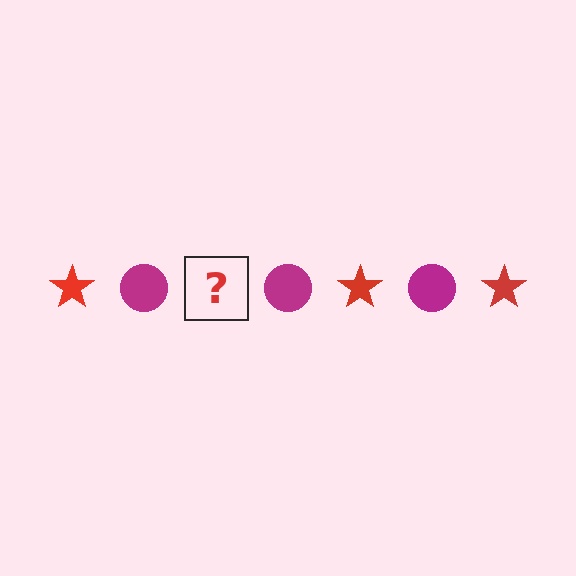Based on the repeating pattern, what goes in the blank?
The blank should be a red star.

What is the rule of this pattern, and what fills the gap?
The rule is that the pattern alternates between red star and magenta circle. The gap should be filled with a red star.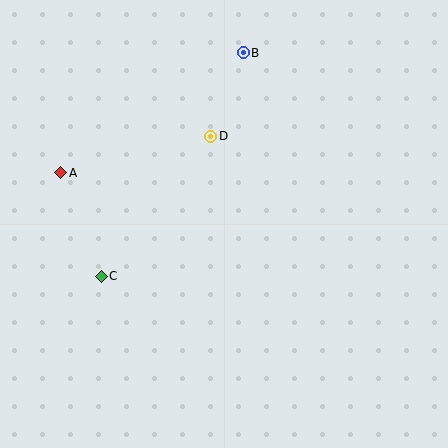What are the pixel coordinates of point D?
Point D is at (211, 136).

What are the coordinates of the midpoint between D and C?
The midpoint between D and C is at (156, 206).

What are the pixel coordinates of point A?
Point A is at (61, 173).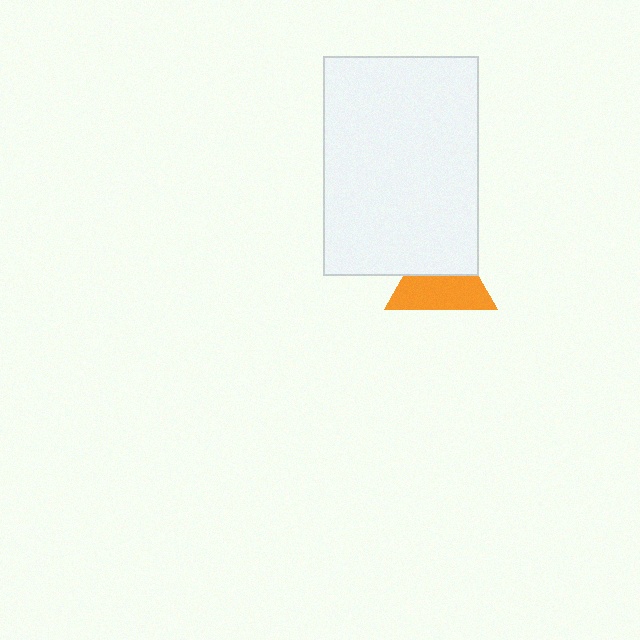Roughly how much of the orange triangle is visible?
About half of it is visible (roughly 57%).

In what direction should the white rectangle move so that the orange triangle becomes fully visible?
The white rectangle should move up. That is the shortest direction to clear the overlap and leave the orange triangle fully visible.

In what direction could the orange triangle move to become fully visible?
The orange triangle could move down. That would shift it out from behind the white rectangle entirely.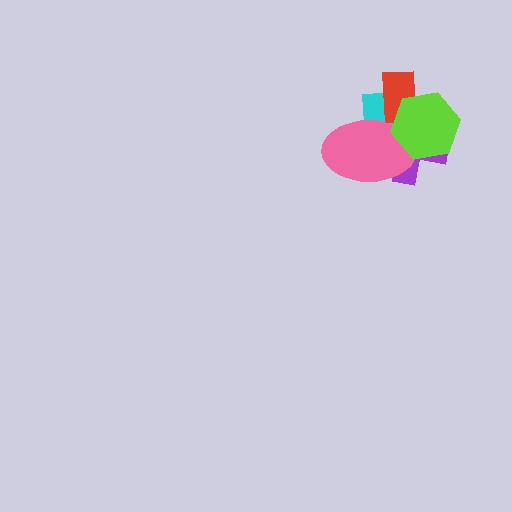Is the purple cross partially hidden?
Yes, it is partially covered by another shape.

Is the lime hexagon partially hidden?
No, no other shape covers it.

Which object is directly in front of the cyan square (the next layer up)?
The purple cross is directly in front of the cyan square.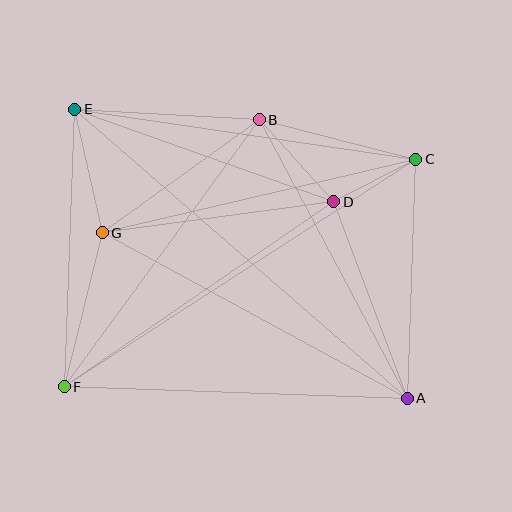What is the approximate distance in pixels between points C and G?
The distance between C and G is approximately 322 pixels.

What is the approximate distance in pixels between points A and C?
The distance between A and C is approximately 239 pixels.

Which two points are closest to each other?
Points C and D are closest to each other.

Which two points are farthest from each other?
Points A and E are farthest from each other.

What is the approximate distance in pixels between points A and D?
The distance between A and D is approximately 210 pixels.